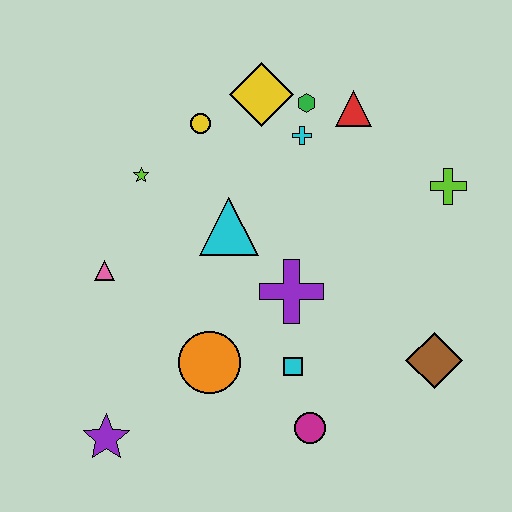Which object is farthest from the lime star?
The brown diamond is farthest from the lime star.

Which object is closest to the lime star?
The yellow circle is closest to the lime star.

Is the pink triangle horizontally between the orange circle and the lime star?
No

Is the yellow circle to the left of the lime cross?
Yes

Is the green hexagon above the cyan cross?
Yes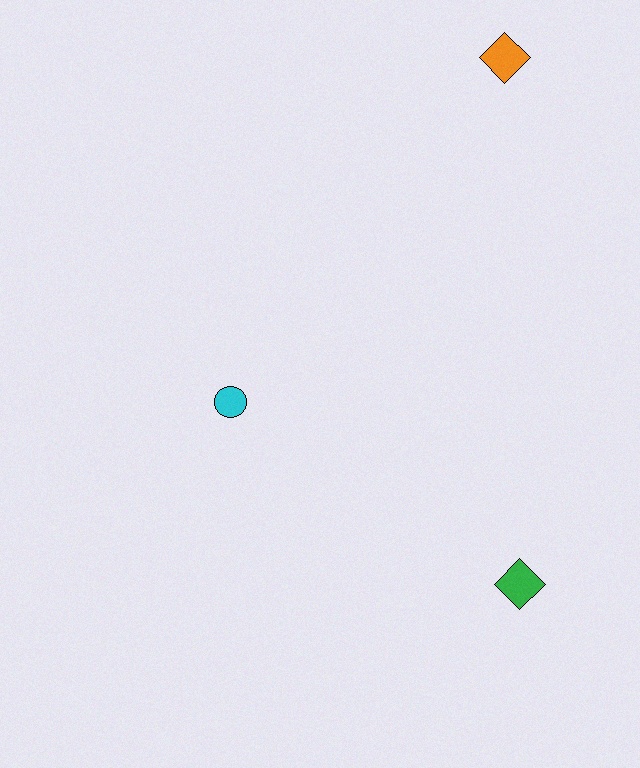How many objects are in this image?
There are 3 objects.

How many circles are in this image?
There is 1 circle.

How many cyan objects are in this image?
There is 1 cyan object.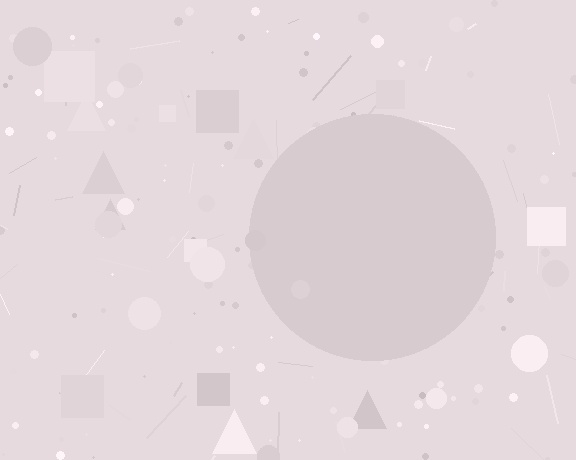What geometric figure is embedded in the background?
A circle is embedded in the background.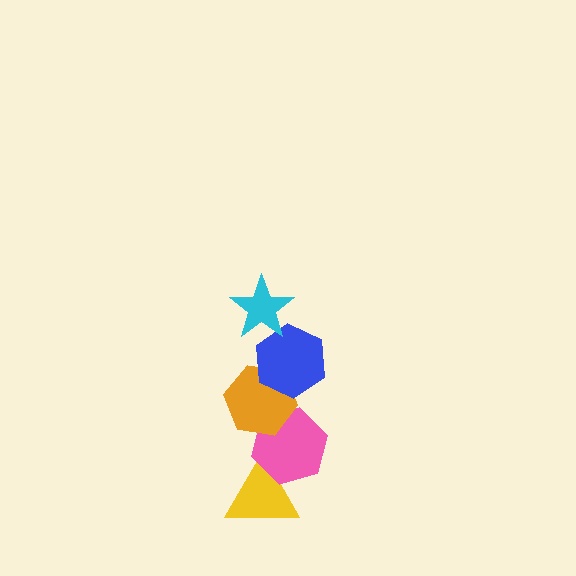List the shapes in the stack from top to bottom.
From top to bottom: the cyan star, the blue hexagon, the orange hexagon, the pink hexagon, the yellow triangle.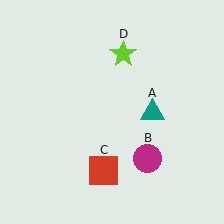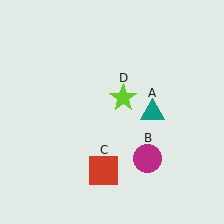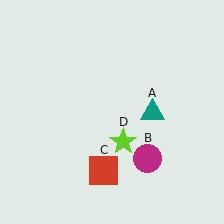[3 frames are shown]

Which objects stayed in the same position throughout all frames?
Teal triangle (object A) and magenta circle (object B) and red square (object C) remained stationary.